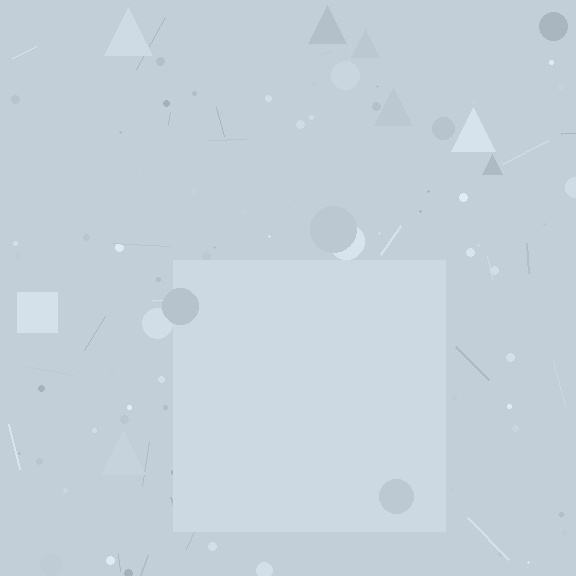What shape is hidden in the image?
A square is hidden in the image.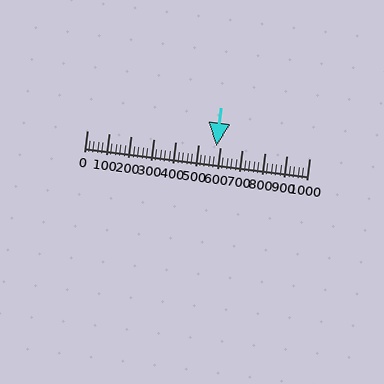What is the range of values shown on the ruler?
The ruler shows values from 0 to 1000.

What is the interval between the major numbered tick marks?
The major tick marks are spaced 100 units apart.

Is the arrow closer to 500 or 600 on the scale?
The arrow is closer to 600.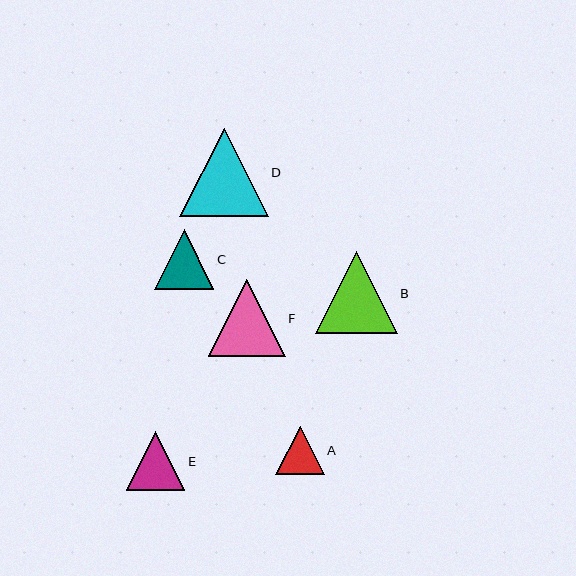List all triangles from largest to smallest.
From largest to smallest: D, B, F, C, E, A.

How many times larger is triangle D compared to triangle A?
Triangle D is approximately 1.8 times the size of triangle A.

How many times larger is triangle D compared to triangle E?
Triangle D is approximately 1.5 times the size of triangle E.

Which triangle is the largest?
Triangle D is the largest with a size of approximately 88 pixels.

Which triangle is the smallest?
Triangle A is the smallest with a size of approximately 48 pixels.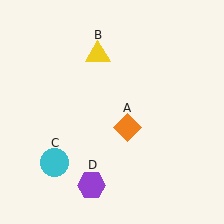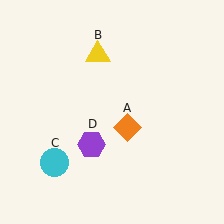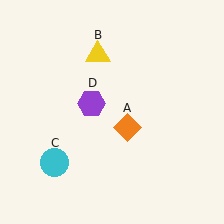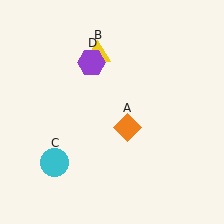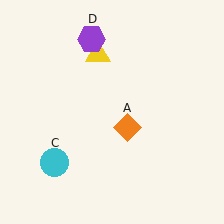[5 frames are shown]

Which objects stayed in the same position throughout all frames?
Orange diamond (object A) and yellow triangle (object B) and cyan circle (object C) remained stationary.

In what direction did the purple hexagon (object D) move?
The purple hexagon (object D) moved up.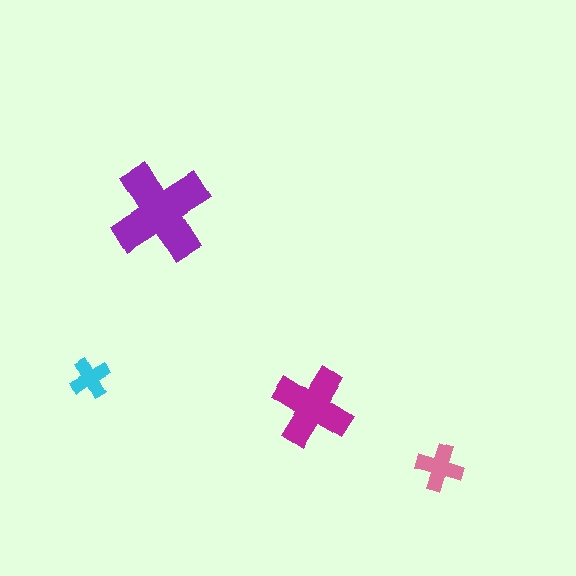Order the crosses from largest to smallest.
the purple one, the magenta one, the pink one, the cyan one.